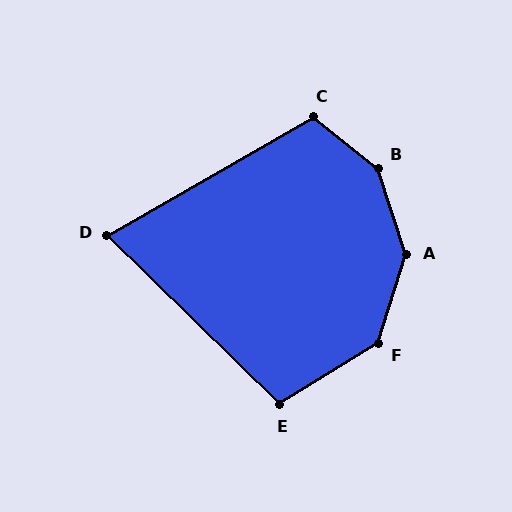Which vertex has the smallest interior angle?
D, at approximately 74 degrees.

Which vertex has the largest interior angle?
B, at approximately 147 degrees.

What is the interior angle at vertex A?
Approximately 144 degrees (obtuse).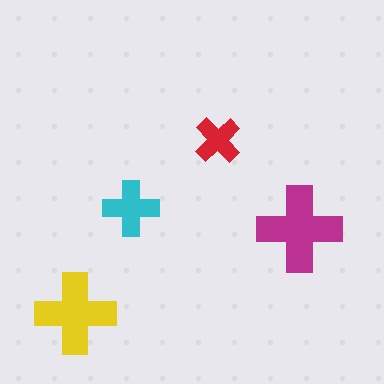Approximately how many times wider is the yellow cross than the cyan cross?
About 1.5 times wider.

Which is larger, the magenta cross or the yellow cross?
The magenta one.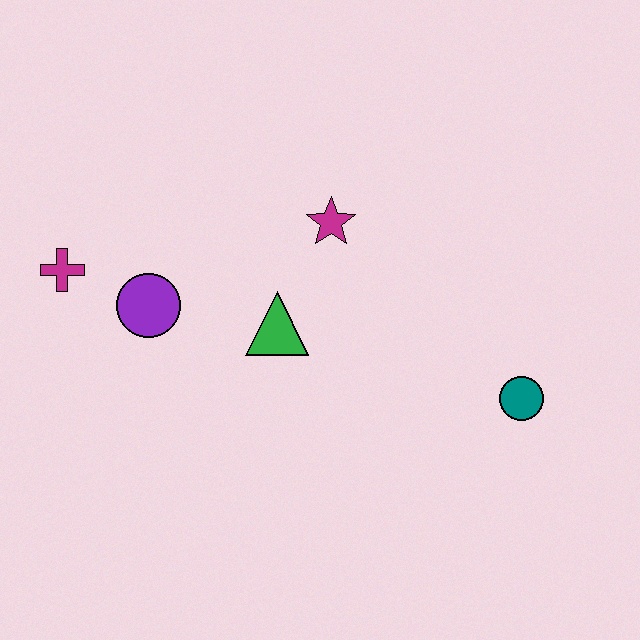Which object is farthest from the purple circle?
The teal circle is farthest from the purple circle.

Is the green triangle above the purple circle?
No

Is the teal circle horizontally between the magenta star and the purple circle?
No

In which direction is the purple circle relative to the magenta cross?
The purple circle is to the right of the magenta cross.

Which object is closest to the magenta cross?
The purple circle is closest to the magenta cross.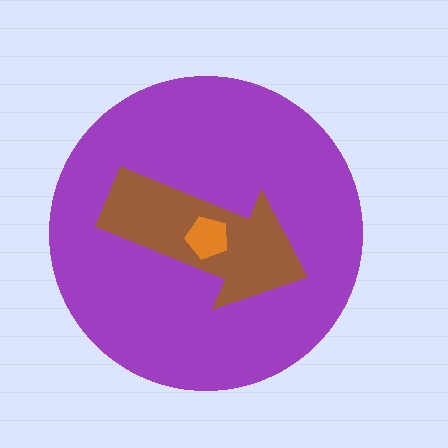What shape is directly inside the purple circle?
The brown arrow.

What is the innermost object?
The orange pentagon.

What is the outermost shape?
The purple circle.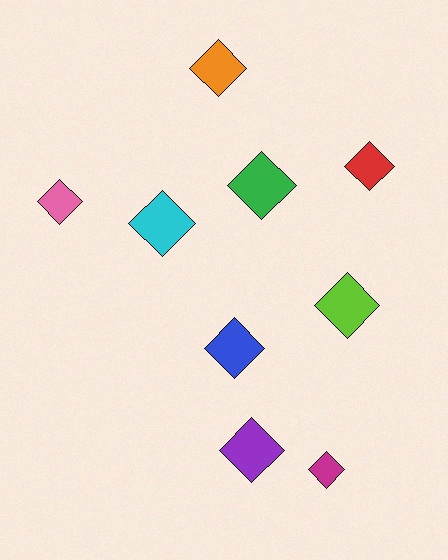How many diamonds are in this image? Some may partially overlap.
There are 9 diamonds.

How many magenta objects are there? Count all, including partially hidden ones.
There is 1 magenta object.